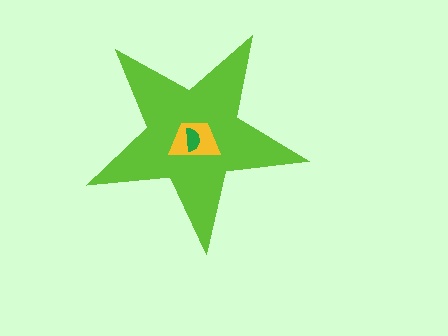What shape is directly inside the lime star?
The yellow trapezoid.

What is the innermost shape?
The green semicircle.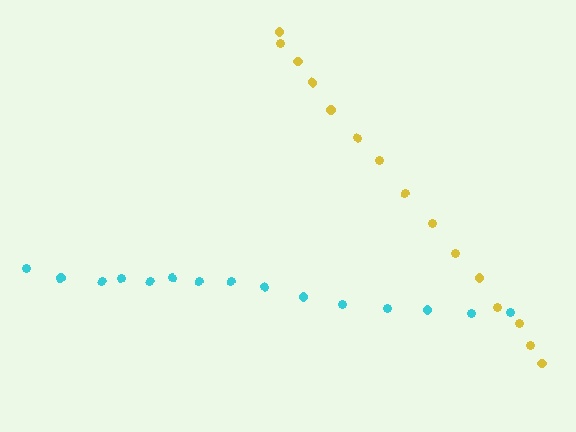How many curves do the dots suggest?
There are 2 distinct paths.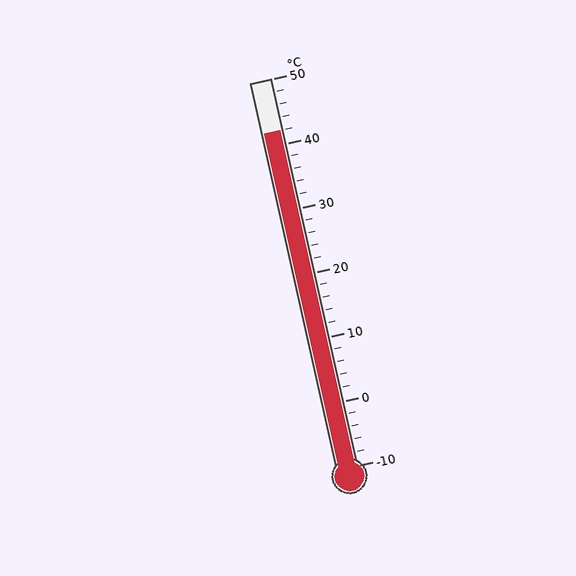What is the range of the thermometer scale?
The thermometer scale ranges from -10°C to 50°C.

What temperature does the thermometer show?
The thermometer shows approximately 42°C.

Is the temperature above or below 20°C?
The temperature is above 20°C.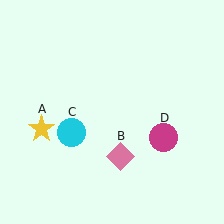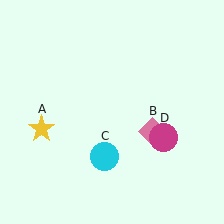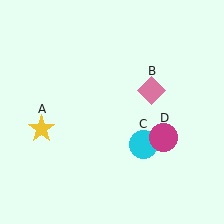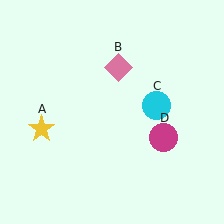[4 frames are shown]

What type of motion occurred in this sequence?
The pink diamond (object B), cyan circle (object C) rotated counterclockwise around the center of the scene.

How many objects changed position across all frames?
2 objects changed position: pink diamond (object B), cyan circle (object C).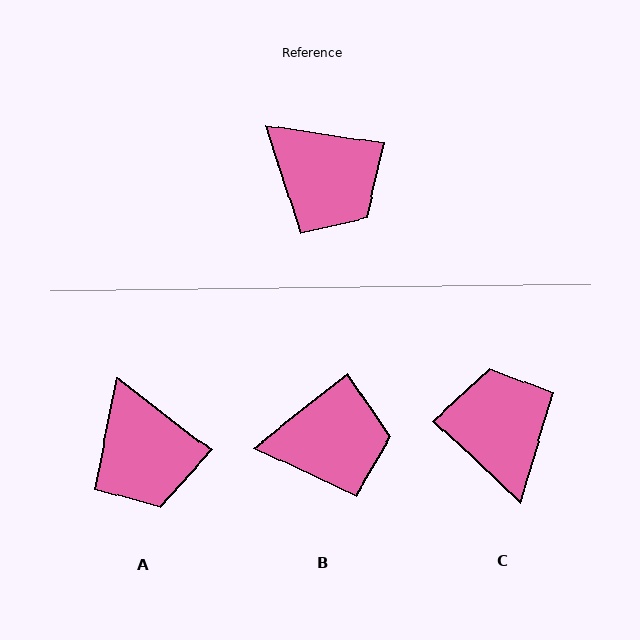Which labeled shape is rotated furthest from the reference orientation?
C, about 145 degrees away.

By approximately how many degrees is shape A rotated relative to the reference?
Approximately 29 degrees clockwise.